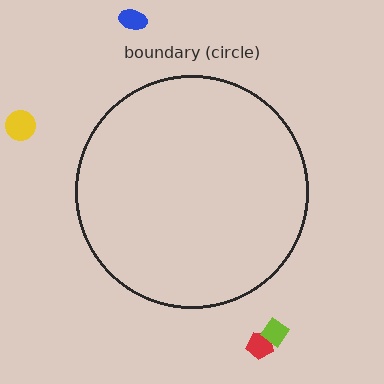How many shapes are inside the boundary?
0 inside, 4 outside.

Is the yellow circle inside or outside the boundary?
Outside.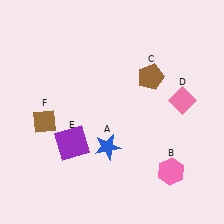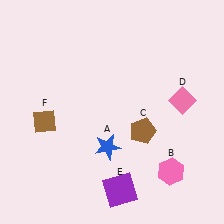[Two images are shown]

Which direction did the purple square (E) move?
The purple square (E) moved right.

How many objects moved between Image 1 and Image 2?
2 objects moved between the two images.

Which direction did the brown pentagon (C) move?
The brown pentagon (C) moved down.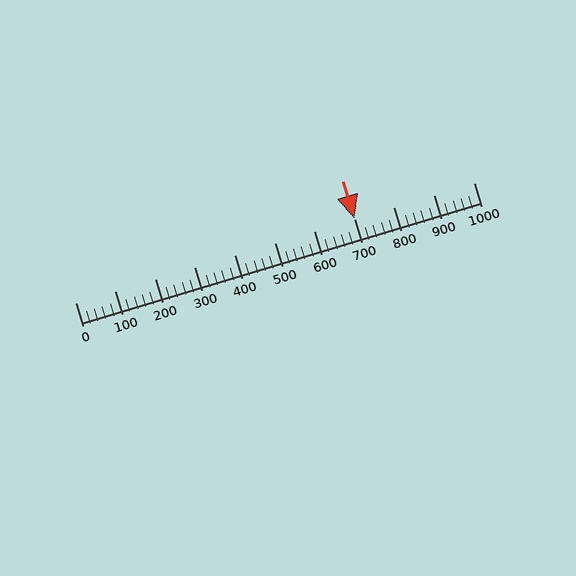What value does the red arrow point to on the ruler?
The red arrow points to approximately 700.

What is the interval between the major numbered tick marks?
The major tick marks are spaced 100 units apart.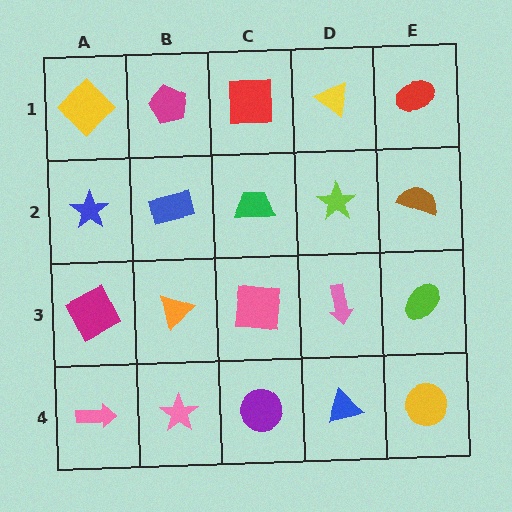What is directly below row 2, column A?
A magenta square.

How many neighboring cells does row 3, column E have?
3.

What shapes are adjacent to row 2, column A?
A yellow diamond (row 1, column A), a magenta square (row 3, column A), a blue rectangle (row 2, column B).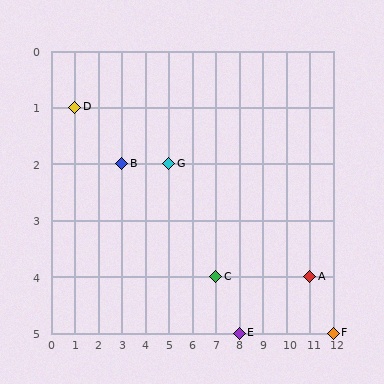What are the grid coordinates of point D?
Point D is at grid coordinates (1, 1).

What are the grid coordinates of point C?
Point C is at grid coordinates (7, 4).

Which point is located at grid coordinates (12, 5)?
Point F is at (12, 5).